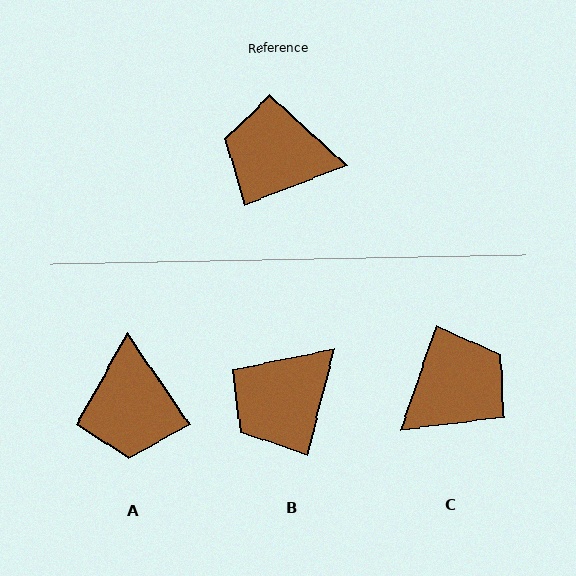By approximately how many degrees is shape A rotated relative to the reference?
Approximately 103 degrees counter-clockwise.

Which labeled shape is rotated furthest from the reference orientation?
C, about 131 degrees away.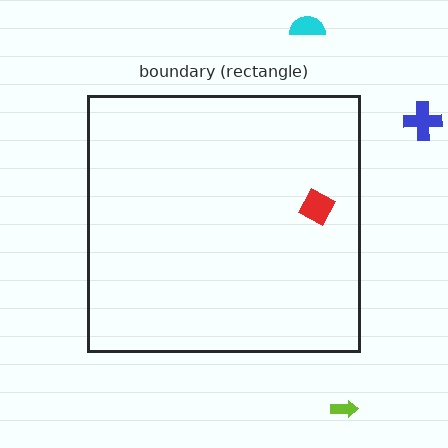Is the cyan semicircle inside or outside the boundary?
Outside.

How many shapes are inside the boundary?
1 inside, 3 outside.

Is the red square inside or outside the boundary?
Inside.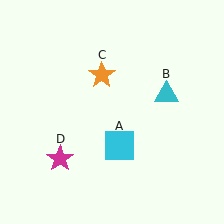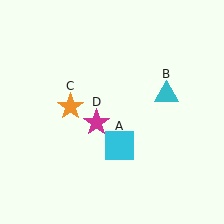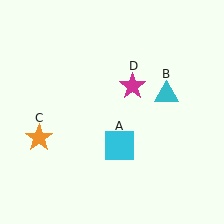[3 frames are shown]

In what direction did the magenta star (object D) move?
The magenta star (object D) moved up and to the right.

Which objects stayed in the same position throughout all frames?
Cyan square (object A) and cyan triangle (object B) remained stationary.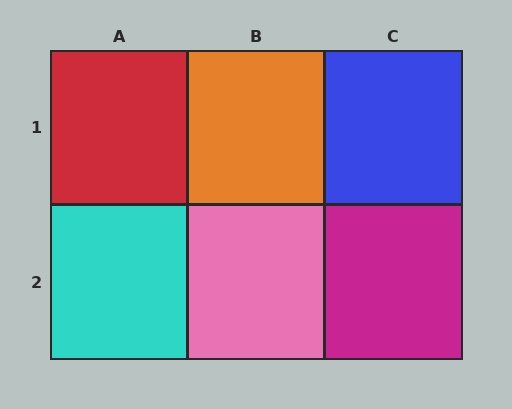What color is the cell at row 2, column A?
Cyan.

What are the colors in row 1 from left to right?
Red, orange, blue.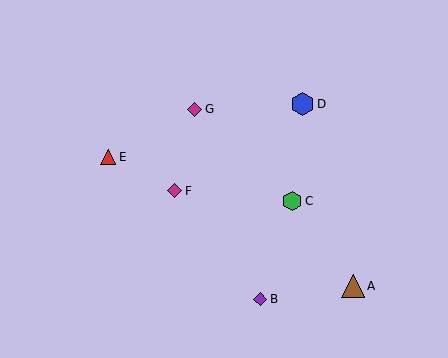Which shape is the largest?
The brown triangle (labeled A) is the largest.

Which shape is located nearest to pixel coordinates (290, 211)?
The green hexagon (labeled C) at (292, 201) is nearest to that location.